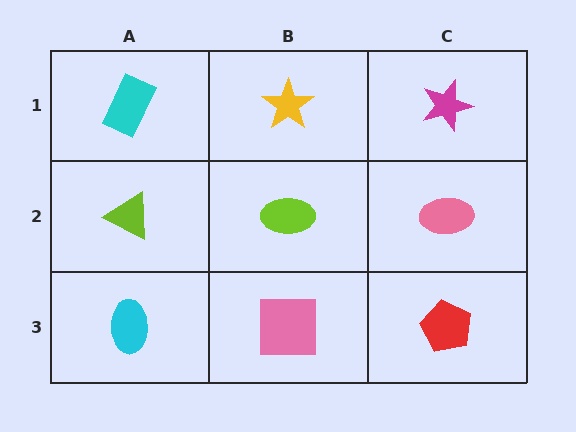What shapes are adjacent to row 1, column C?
A pink ellipse (row 2, column C), a yellow star (row 1, column B).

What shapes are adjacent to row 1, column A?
A lime triangle (row 2, column A), a yellow star (row 1, column B).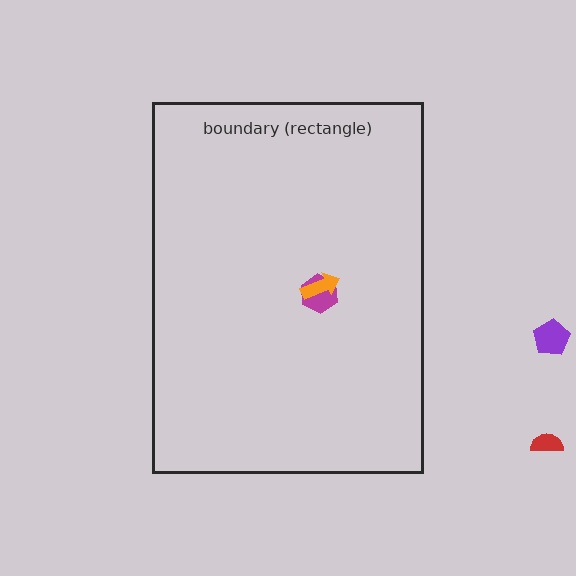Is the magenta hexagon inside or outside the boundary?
Inside.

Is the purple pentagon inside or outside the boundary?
Outside.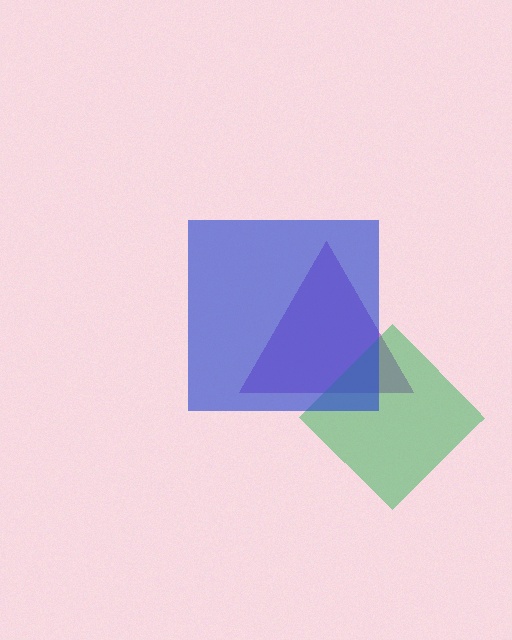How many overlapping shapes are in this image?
There are 3 overlapping shapes in the image.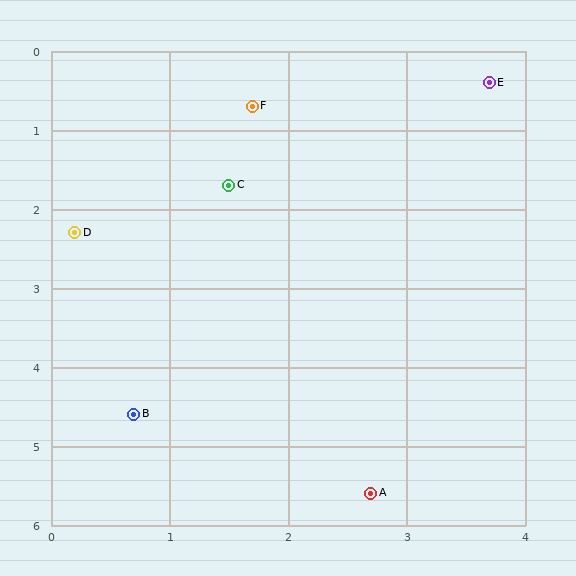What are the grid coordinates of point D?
Point D is at approximately (0.2, 2.3).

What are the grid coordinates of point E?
Point E is at approximately (3.7, 0.4).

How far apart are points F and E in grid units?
Points F and E are about 2.0 grid units apart.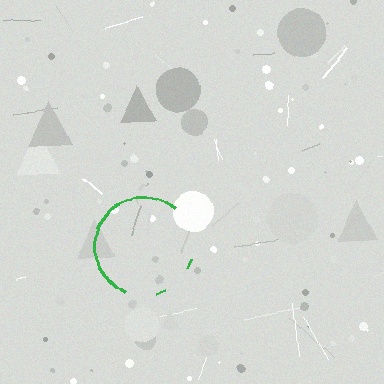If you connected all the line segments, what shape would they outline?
They would outline a circle.